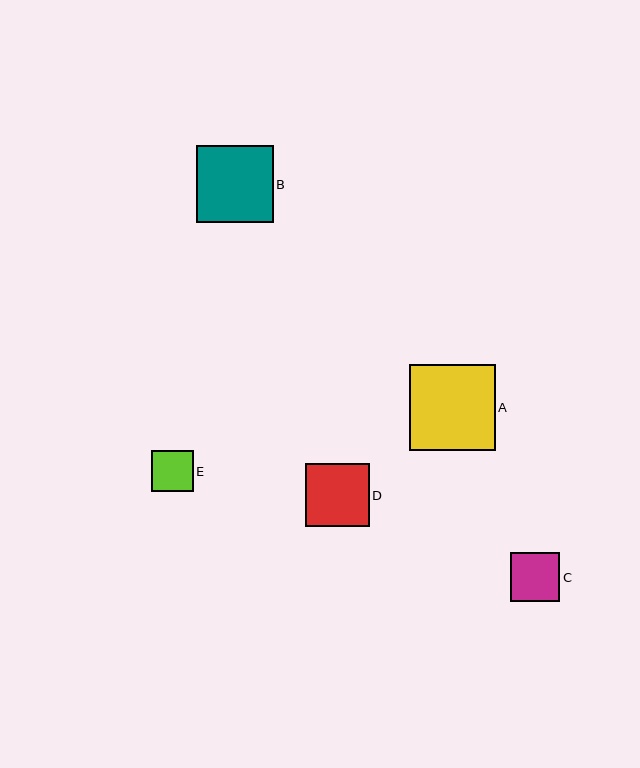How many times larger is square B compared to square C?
Square B is approximately 1.5 times the size of square C.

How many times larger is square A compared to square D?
Square A is approximately 1.4 times the size of square D.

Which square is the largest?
Square A is the largest with a size of approximately 86 pixels.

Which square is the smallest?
Square E is the smallest with a size of approximately 41 pixels.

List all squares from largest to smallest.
From largest to smallest: A, B, D, C, E.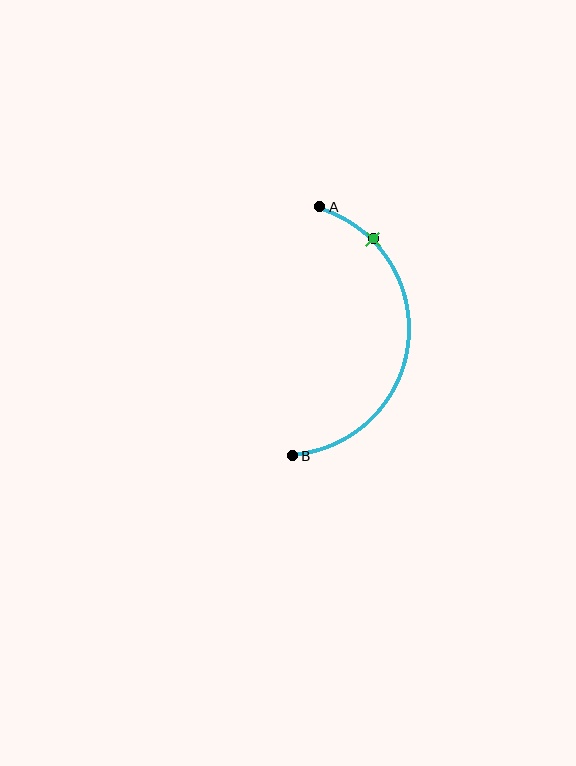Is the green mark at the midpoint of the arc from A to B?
No. The green mark lies on the arc but is closer to endpoint A. The arc midpoint would be at the point on the curve equidistant along the arc from both A and B.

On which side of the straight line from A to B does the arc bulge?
The arc bulges to the right of the straight line connecting A and B.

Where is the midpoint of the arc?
The arc midpoint is the point on the curve farthest from the straight line joining A and B. It sits to the right of that line.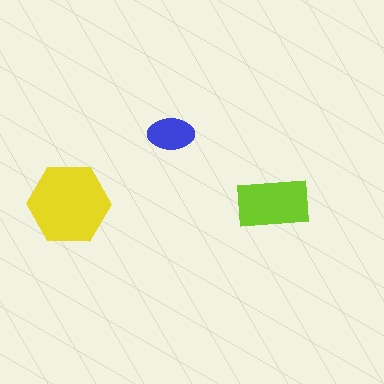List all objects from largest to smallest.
The yellow hexagon, the lime rectangle, the blue ellipse.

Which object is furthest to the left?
The yellow hexagon is leftmost.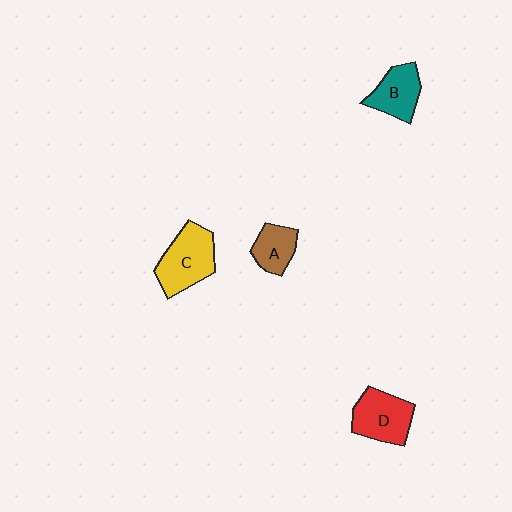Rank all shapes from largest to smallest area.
From largest to smallest: C (yellow), D (red), B (teal), A (brown).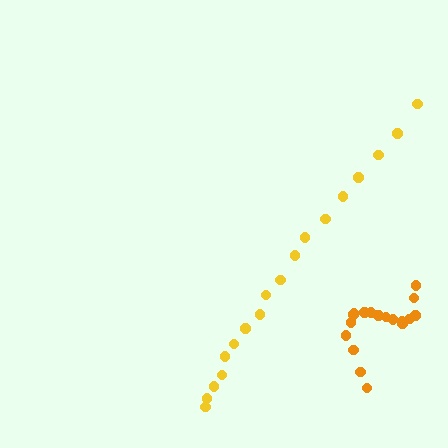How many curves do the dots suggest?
There are 2 distinct paths.